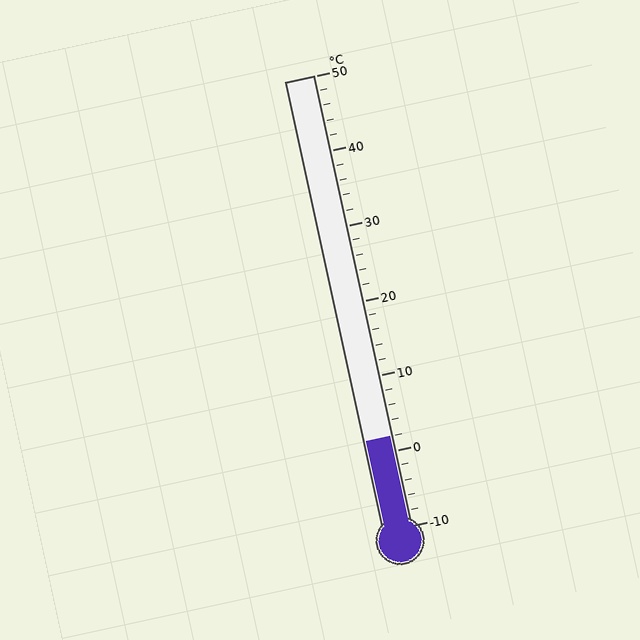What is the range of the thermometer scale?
The thermometer scale ranges from -10°C to 50°C.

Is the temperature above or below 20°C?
The temperature is below 20°C.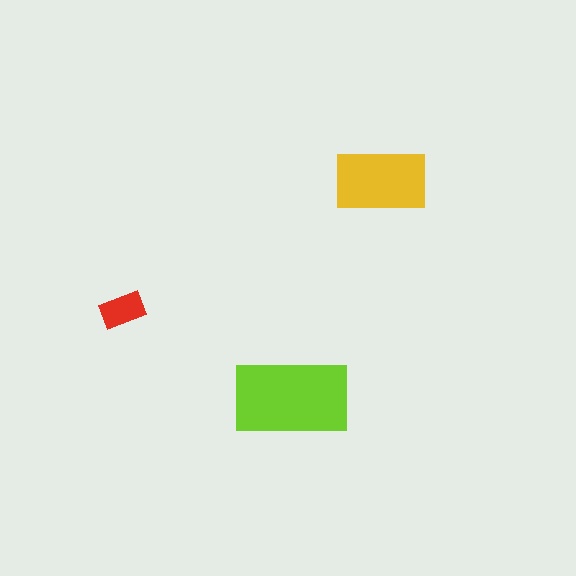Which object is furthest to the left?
The red rectangle is leftmost.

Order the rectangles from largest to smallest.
the lime one, the yellow one, the red one.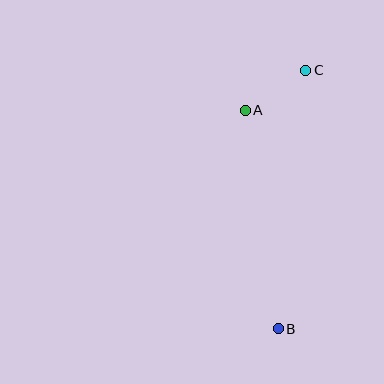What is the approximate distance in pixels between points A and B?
The distance between A and B is approximately 221 pixels.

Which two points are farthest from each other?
Points B and C are farthest from each other.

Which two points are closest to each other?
Points A and C are closest to each other.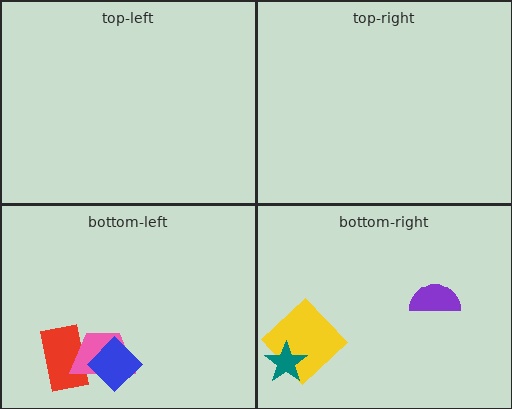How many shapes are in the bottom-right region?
3.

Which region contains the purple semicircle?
The bottom-right region.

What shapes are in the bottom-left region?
The red rectangle, the pink trapezoid, the blue diamond.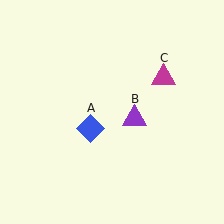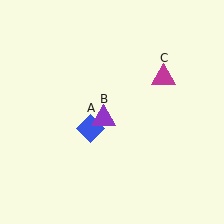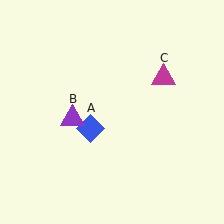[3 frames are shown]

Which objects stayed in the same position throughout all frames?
Blue diamond (object A) and magenta triangle (object C) remained stationary.